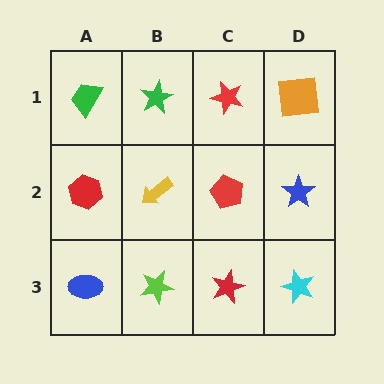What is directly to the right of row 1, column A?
A green star.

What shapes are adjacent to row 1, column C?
A red pentagon (row 2, column C), a green star (row 1, column B), an orange square (row 1, column D).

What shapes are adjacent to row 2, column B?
A green star (row 1, column B), a lime star (row 3, column B), a red hexagon (row 2, column A), a red pentagon (row 2, column C).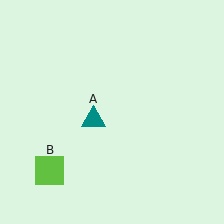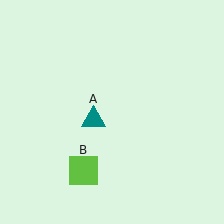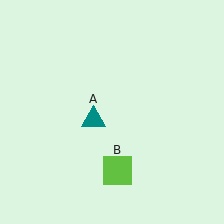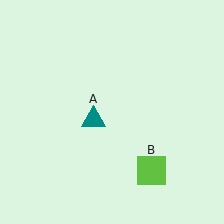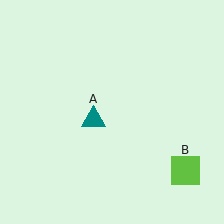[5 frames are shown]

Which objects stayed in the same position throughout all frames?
Teal triangle (object A) remained stationary.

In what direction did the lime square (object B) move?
The lime square (object B) moved right.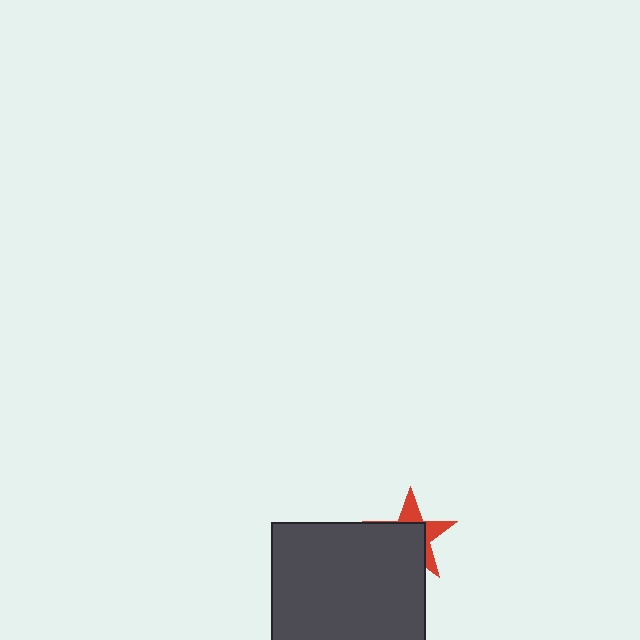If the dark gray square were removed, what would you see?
You would see the complete red star.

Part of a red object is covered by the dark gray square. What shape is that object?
It is a star.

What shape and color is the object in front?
The object in front is a dark gray square.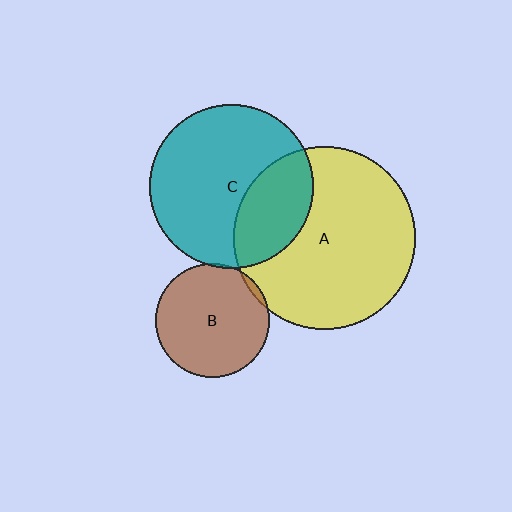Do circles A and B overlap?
Yes.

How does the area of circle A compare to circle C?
Approximately 1.2 times.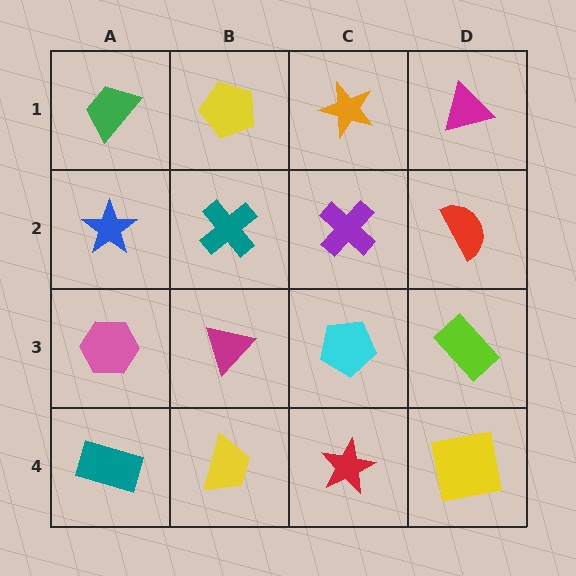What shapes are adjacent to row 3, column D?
A red semicircle (row 2, column D), a yellow square (row 4, column D), a cyan pentagon (row 3, column C).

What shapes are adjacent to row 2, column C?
An orange star (row 1, column C), a cyan pentagon (row 3, column C), a teal cross (row 2, column B), a red semicircle (row 2, column D).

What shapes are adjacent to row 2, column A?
A green trapezoid (row 1, column A), a pink hexagon (row 3, column A), a teal cross (row 2, column B).